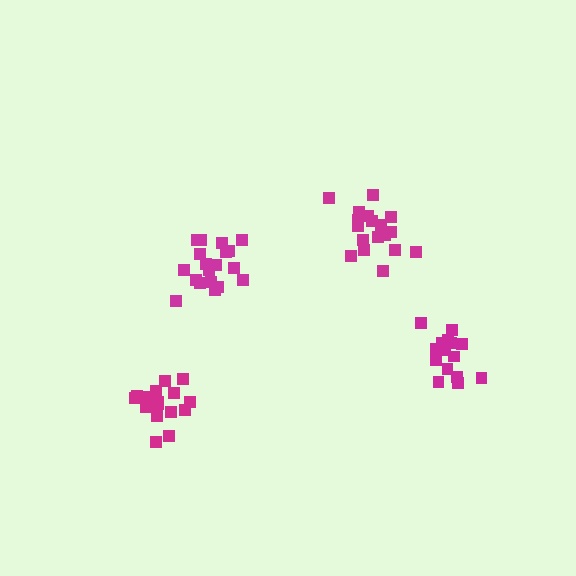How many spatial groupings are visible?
There are 4 spatial groupings.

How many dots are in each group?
Group 1: 18 dots, Group 2: 19 dots, Group 3: 15 dots, Group 4: 16 dots (68 total).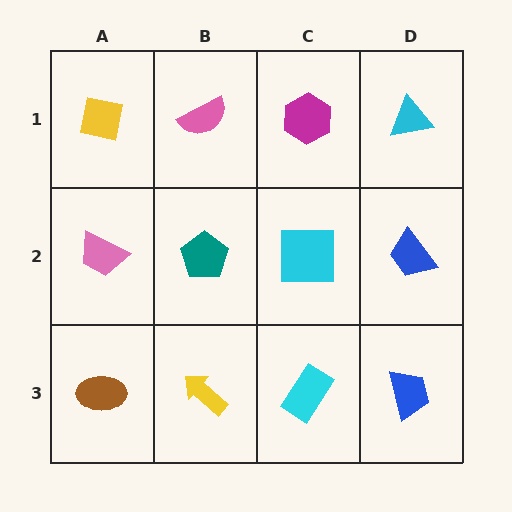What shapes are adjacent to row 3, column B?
A teal pentagon (row 2, column B), a brown ellipse (row 3, column A), a cyan rectangle (row 3, column C).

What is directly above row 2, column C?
A magenta hexagon.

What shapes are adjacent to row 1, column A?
A pink trapezoid (row 2, column A), a pink semicircle (row 1, column B).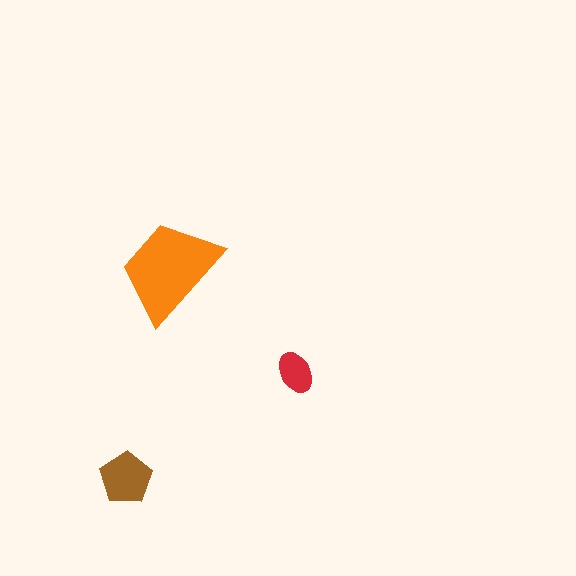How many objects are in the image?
There are 3 objects in the image.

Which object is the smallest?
The red ellipse.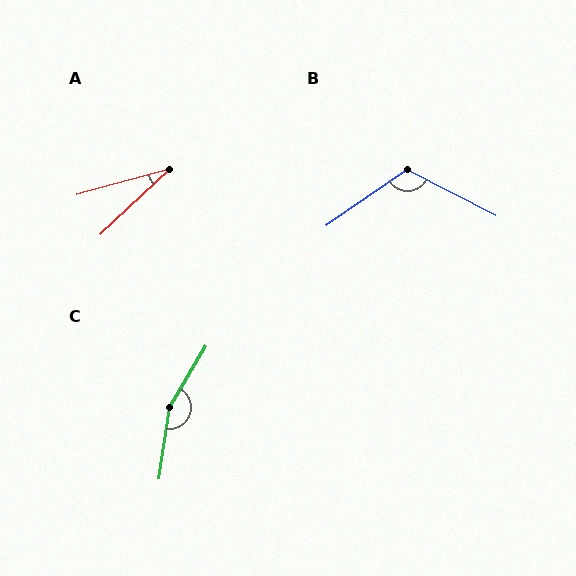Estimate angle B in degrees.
Approximately 118 degrees.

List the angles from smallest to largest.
A (28°), B (118°), C (157°).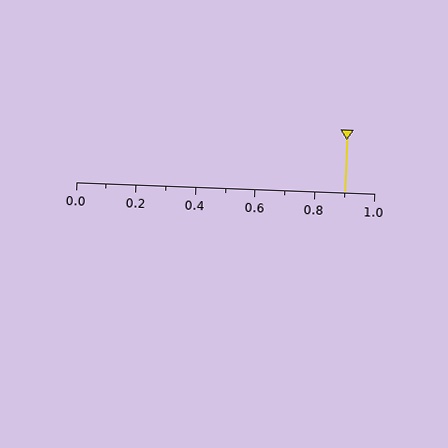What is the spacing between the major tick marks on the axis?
The major ticks are spaced 0.2 apart.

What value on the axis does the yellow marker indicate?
The marker indicates approximately 0.9.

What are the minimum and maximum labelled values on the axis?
The axis runs from 0.0 to 1.0.